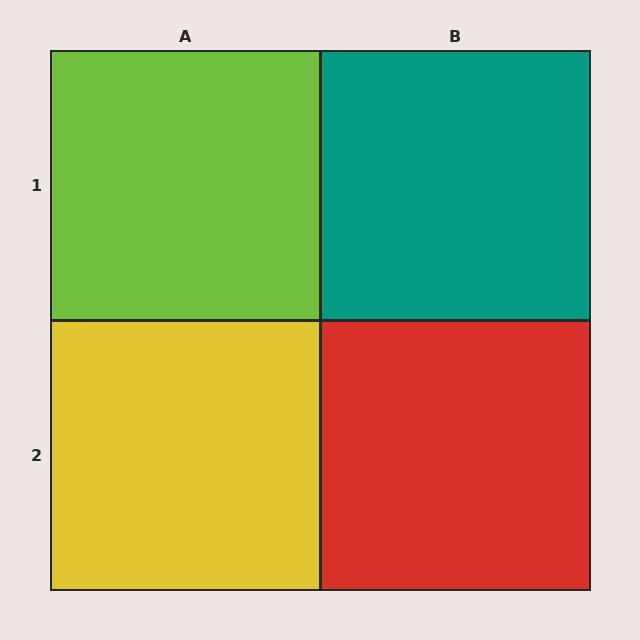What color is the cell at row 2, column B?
Red.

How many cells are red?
1 cell is red.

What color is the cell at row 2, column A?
Yellow.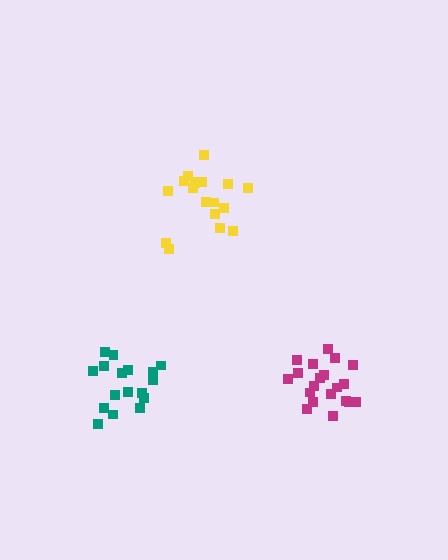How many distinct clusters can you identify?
There are 3 distinct clusters.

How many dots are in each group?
Group 1: 19 dots, Group 2: 20 dots, Group 3: 17 dots (56 total).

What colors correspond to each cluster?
The clusters are colored: yellow, magenta, teal.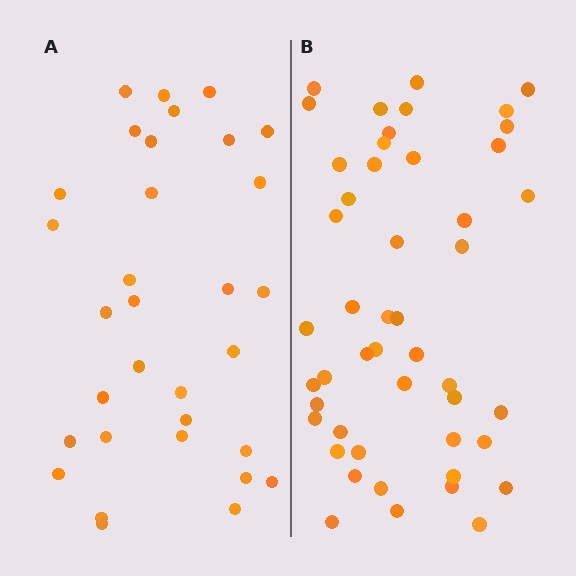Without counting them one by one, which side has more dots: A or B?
Region B (the right region) has more dots.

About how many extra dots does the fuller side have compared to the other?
Region B has approximately 15 more dots than region A.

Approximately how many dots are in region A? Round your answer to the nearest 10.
About 30 dots. (The exact count is 32, which rounds to 30.)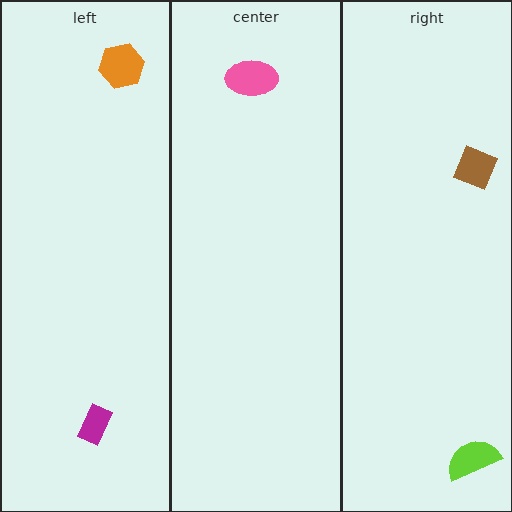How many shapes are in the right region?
2.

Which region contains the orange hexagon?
The left region.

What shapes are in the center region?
The pink ellipse.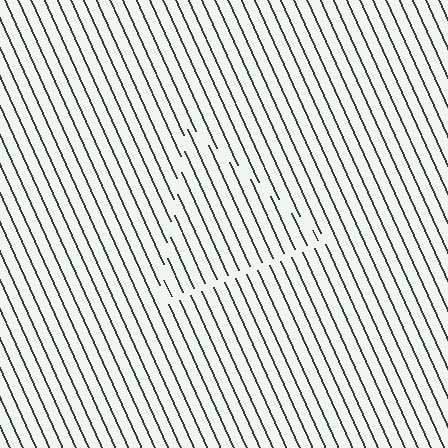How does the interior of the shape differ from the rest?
The interior of the shape contains the same grating, shifted by half a period — the contour is defined by the phase discontinuity where line-ends from the inner and outer gratings abut.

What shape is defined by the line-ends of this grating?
An illusory triangle. The interior of the shape contains the same grating, shifted by half a period — the contour is defined by the phase discontinuity where line-ends from the inner and outer gratings abut.